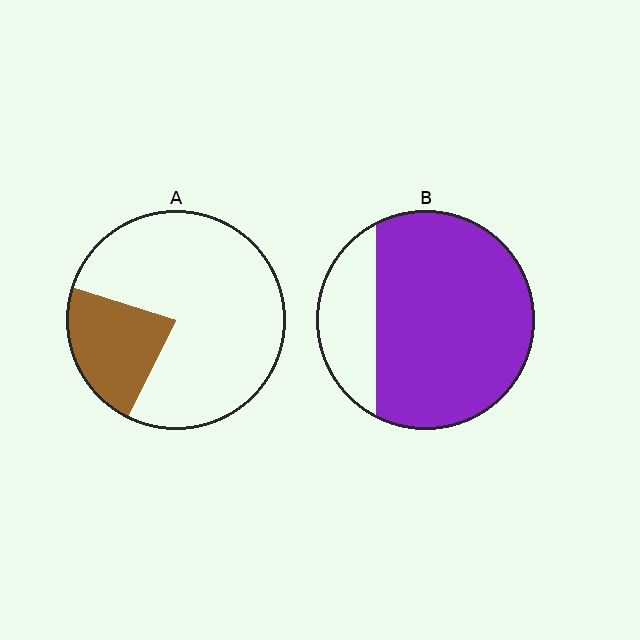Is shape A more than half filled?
No.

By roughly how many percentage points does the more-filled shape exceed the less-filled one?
By roughly 55 percentage points (B over A).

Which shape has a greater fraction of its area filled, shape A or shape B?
Shape B.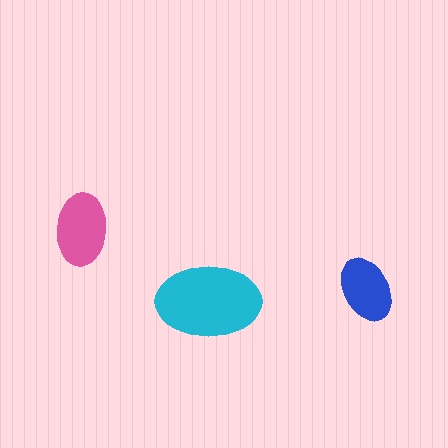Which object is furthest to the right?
The blue ellipse is rightmost.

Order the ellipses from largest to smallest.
the cyan one, the pink one, the blue one.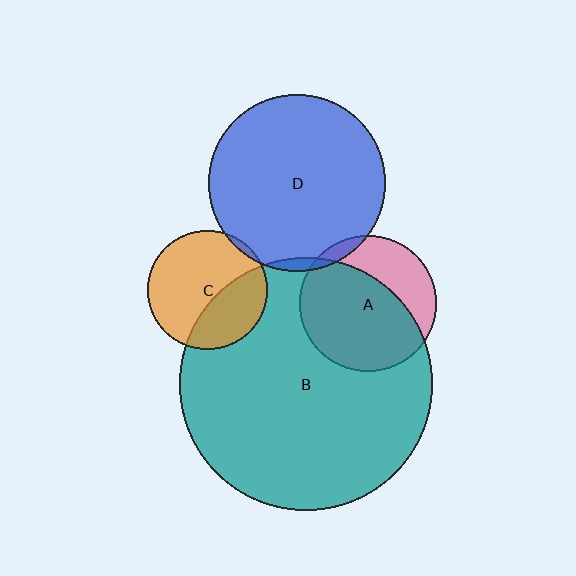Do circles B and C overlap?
Yes.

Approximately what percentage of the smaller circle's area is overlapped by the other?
Approximately 35%.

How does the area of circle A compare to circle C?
Approximately 1.3 times.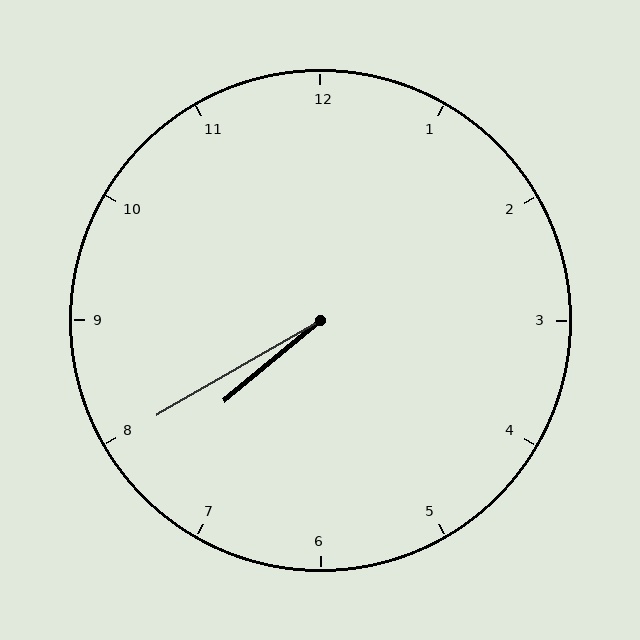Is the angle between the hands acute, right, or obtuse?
It is acute.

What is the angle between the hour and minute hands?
Approximately 10 degrees.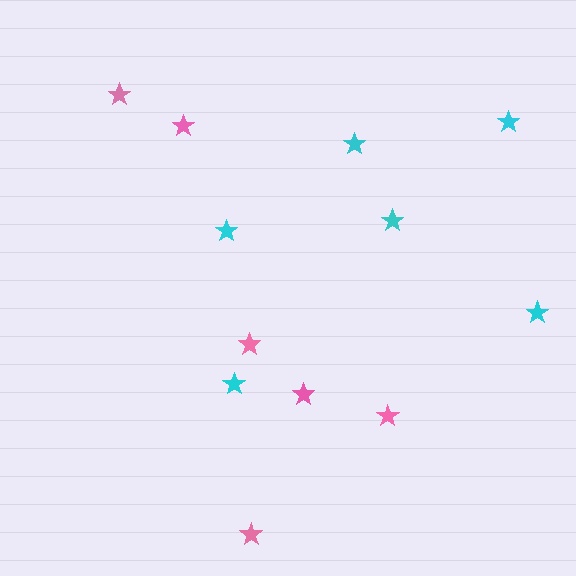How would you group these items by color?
There are 2 groups: one group of pink stars (6) and one group of cyan stars (6).